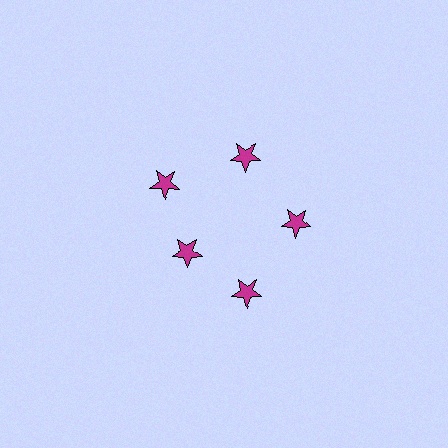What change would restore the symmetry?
The symmetry would be restored by moving it outward, back onto the ring so that all 5 stars sit at equal angles and equal distance from the center.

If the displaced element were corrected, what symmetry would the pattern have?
It would have 5-fold rotational symmetry — the pattern would map onto itself every 72 degrees.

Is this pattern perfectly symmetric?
No. The 5 magenta stars are arranged in a ring, but one element near the 8 o'clock position is pulled inward toward the center, breaking the 5-fold rotational symmetry.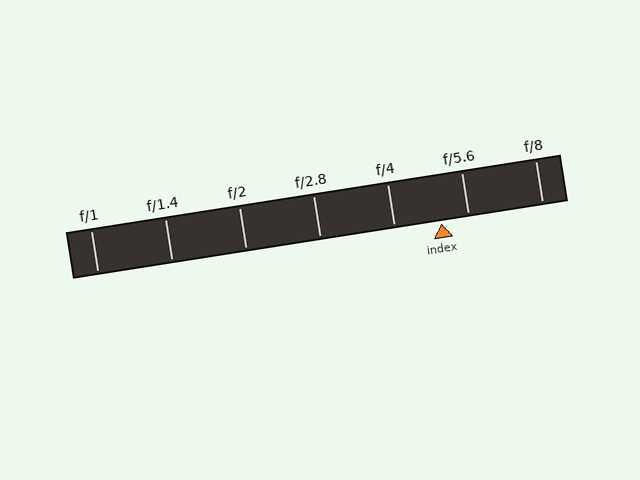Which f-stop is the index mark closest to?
The index mark is closest to f/5.6.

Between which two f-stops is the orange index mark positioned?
The index mark is between f/4 and f/5.6.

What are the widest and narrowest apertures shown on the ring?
The widest aperture shown is f/1 and the narrowest is f/8.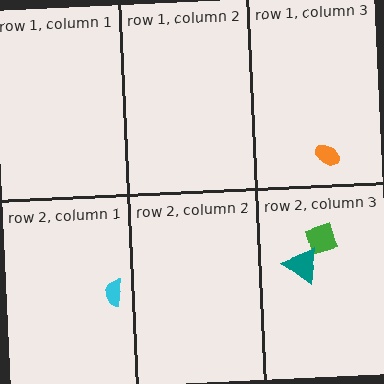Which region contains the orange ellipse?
The row 1, column 3 region.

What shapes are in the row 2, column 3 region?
The green diamond, the teal triangle.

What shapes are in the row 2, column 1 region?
The cyan semicircle.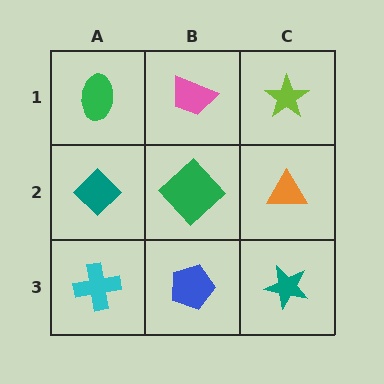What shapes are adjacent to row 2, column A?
A green ellipse (row 1, column A), a cyan cross (row 3, column A), a green diamond (row 2, column B).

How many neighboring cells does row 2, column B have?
4.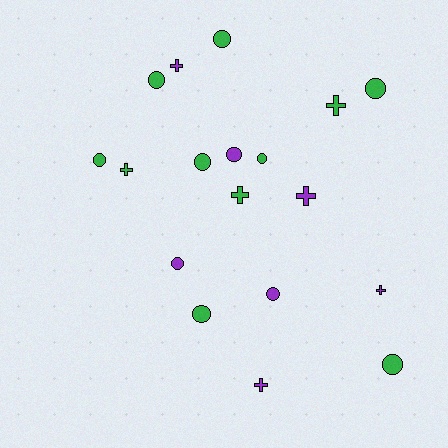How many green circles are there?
There are 8 green circles.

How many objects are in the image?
There are 18 objects.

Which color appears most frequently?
Green, with 11 objects.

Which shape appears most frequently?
Circle, with 11 objects.